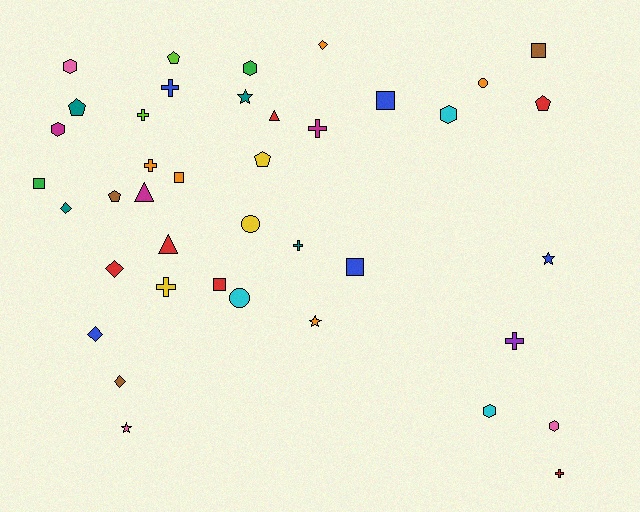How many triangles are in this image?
There are 3 triangles.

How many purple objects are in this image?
There is 1 purple object.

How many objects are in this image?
There are 40 objects.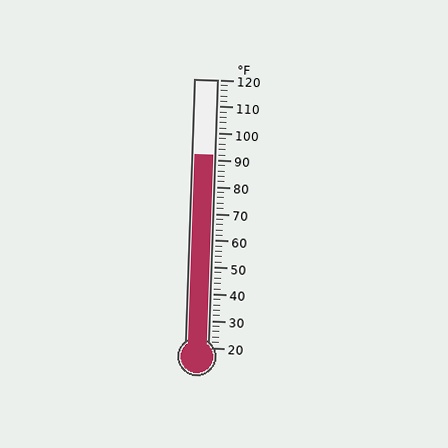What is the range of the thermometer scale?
The thermometer scale ranges from 20°F to 120°F.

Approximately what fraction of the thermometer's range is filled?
The thermometer is filled to approximately 70% of its range.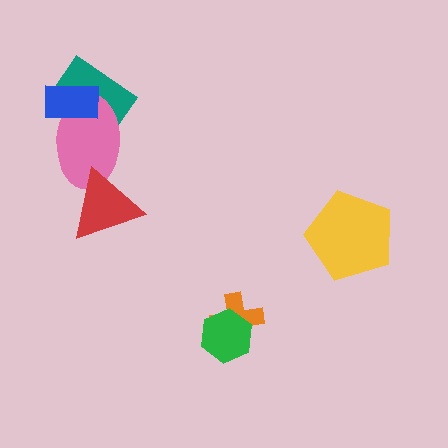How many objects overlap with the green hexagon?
1 object overlaps with the green hexagon.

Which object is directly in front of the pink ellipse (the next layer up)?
The blue rectangle is directly in front of the pink ellipse.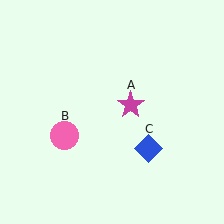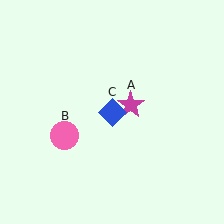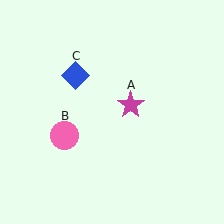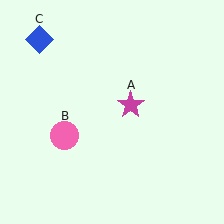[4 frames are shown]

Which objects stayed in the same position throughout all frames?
Magenta star (object A) and pink circle (object B) remained stationary.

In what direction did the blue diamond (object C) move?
The blue diamond (object C) moved up and to the left.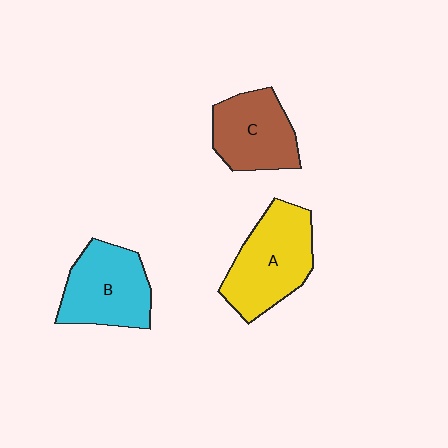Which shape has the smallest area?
Shape C (brown).